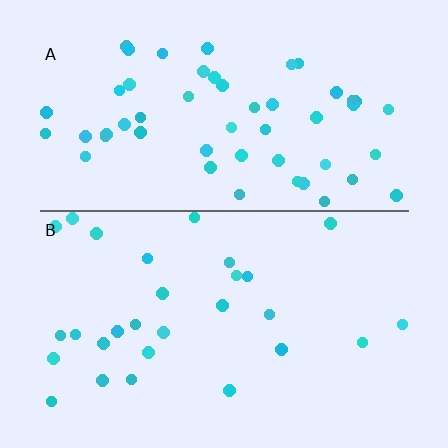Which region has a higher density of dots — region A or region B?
A (the top).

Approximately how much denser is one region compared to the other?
Approximately 1.8× — region A over region B.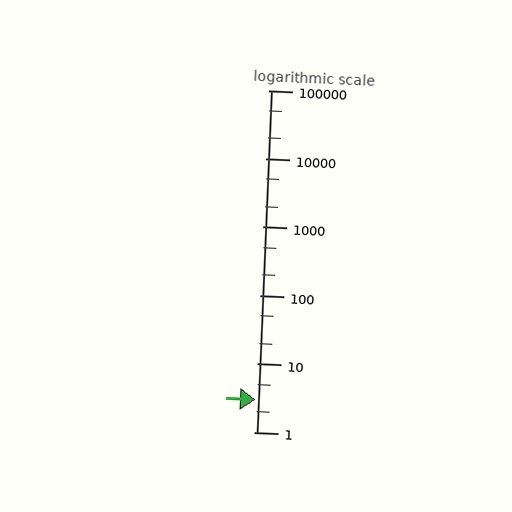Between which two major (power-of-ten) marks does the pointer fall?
The pointer is between 1 and 10.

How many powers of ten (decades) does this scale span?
The scale spans 5 decades, from 1 to 100000.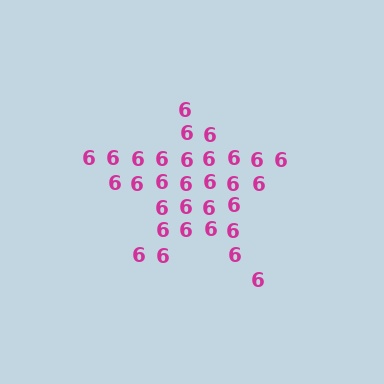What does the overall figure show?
The overall figure shows a star.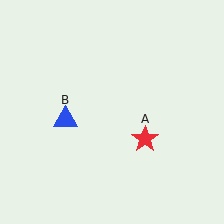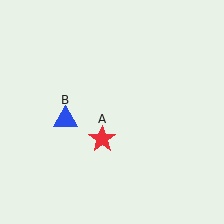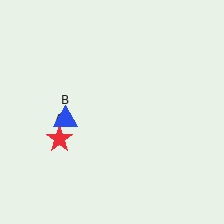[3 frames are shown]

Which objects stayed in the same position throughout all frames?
Blue triangle (object B) remained stationary.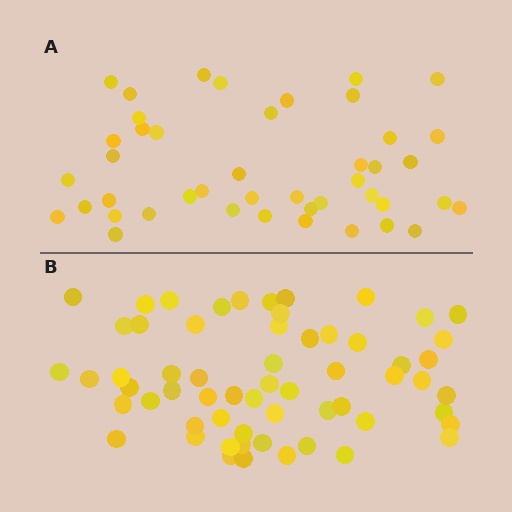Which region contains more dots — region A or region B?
Region B (the bottom region) has more dots.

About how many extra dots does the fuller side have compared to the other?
Region B has approximately 15 more dots than region A.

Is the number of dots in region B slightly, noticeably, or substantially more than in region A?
Region B has noticeably more, but not dramatically so. The ratio is roughly 1.4 to 1.